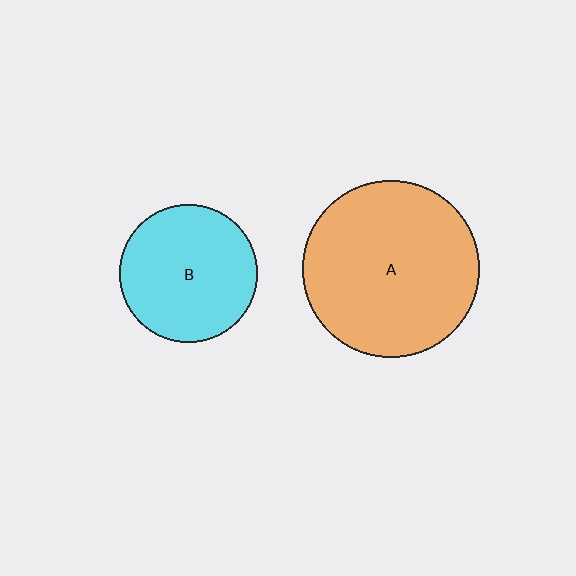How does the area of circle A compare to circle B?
Approximately 1.6 times.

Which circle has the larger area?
Circle A (orange).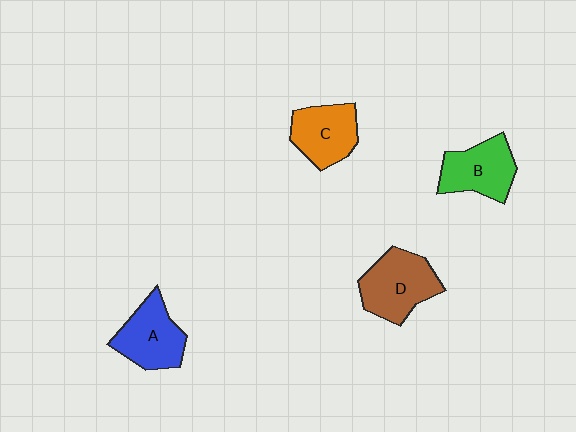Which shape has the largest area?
Shape D (brown).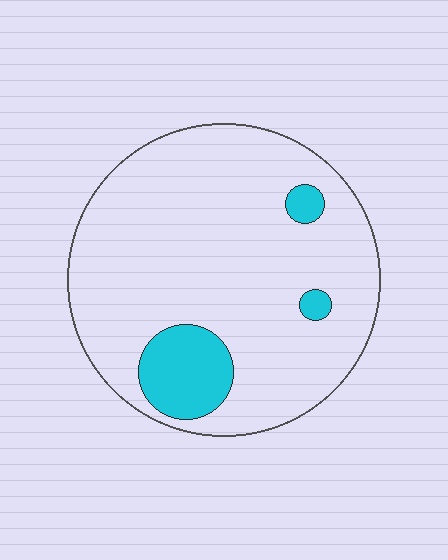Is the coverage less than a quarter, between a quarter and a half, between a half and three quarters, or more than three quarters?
Less than a quarter.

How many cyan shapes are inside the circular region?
3.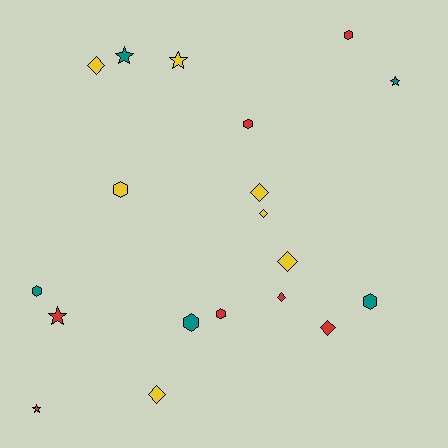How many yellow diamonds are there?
There are 5 yellow diamonds.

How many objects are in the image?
There are 19 objects.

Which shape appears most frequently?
Hexagon, with 7 objects.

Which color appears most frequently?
Red, with 7 objects.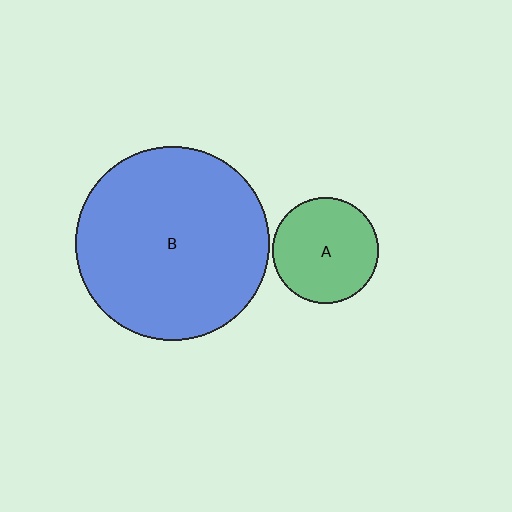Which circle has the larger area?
Circle B (blue).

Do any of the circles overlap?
No, none of the circles overlap.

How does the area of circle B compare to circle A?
Approximately 3.3 times.